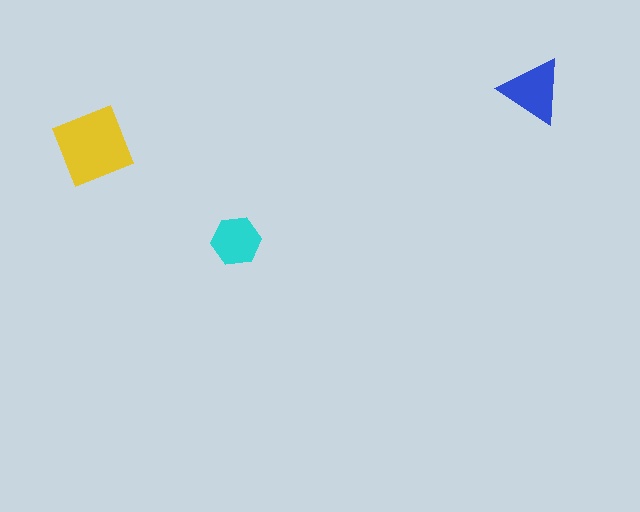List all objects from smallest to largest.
The cyan hexagon, the blue triangle, the yellow square.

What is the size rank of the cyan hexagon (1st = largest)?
3rd.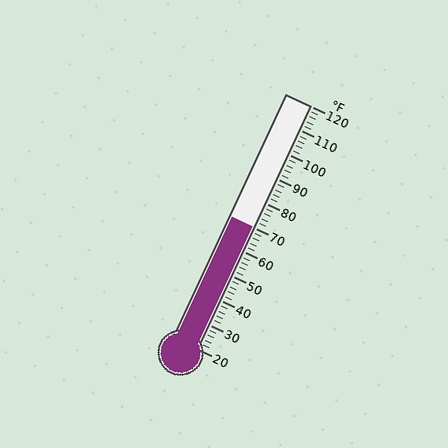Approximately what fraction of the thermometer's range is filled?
The thermometer is filled to approximately 50% of its range.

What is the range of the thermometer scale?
The thermometer scale ranges from 20°F to 120°F.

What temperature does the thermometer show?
The thermometer shows approximately 70°F.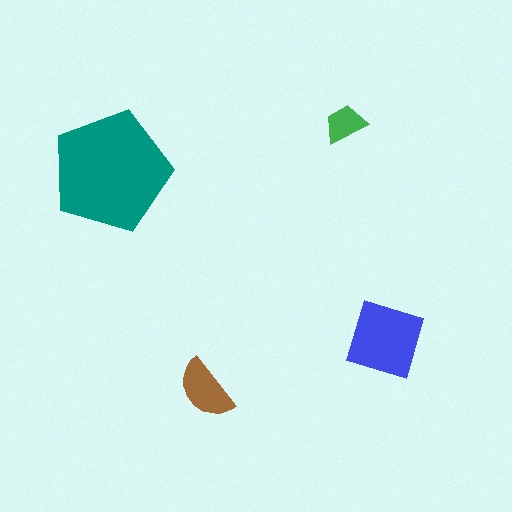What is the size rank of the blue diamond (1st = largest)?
2nd.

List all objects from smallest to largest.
The green trapezoid, the brown semicircle, the blue diamond, the teal pentagon.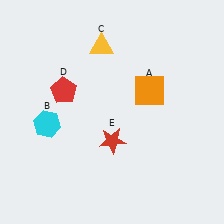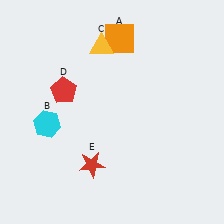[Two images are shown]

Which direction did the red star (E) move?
The red star (E) moved down.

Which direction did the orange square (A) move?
The orange square (A) moved up.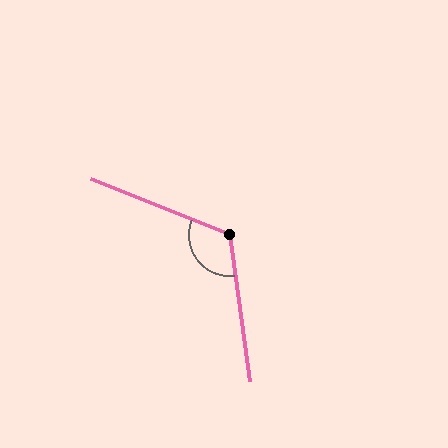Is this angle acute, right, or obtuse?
It is obtuse.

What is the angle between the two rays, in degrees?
Approximately 120 degrees.